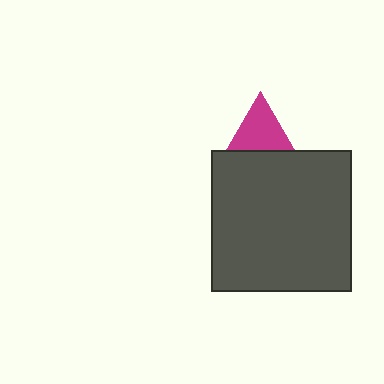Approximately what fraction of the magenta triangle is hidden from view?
Roughly 50% of the magenta triangle is hidden behind the dark gray square.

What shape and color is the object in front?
The object in front is a dark gray square.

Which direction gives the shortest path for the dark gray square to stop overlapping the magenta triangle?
Moving down gives the shortest separation.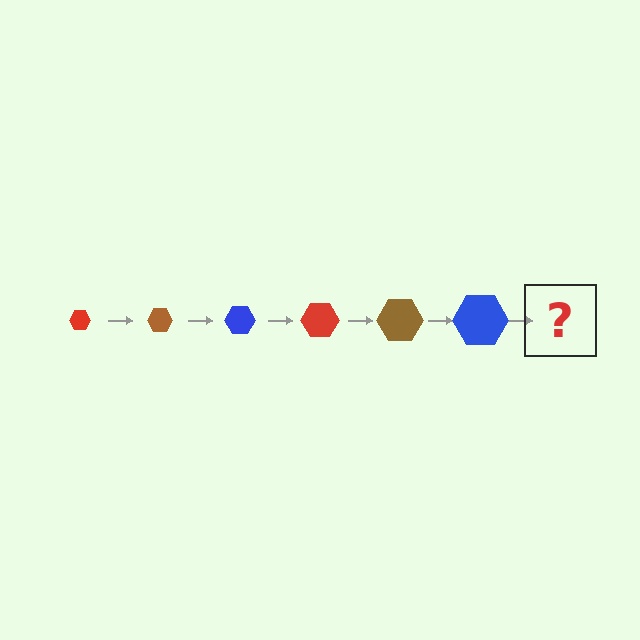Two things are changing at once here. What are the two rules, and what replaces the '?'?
The two rules are that the hexagon grows larger each step and the color cycles through red, brown, and blue. The '?' should be a red hexagon, larger than the previous one.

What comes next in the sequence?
The next element should be a red hexagon, larger than the previous one.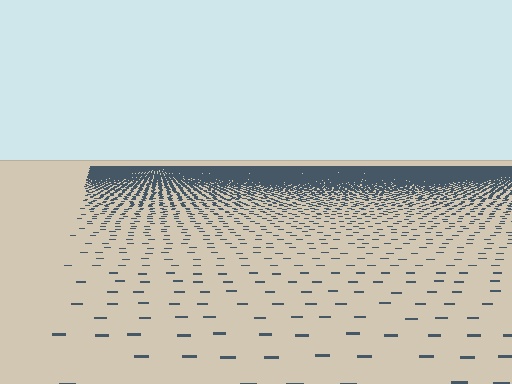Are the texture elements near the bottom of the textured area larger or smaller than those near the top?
Larger. Near the bottom, elements are closer to the viewer and appear at a bigger on-screen size.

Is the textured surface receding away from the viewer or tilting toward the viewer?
The surface is receding away from the viewer. Texture elements get smaller and denser toward the top.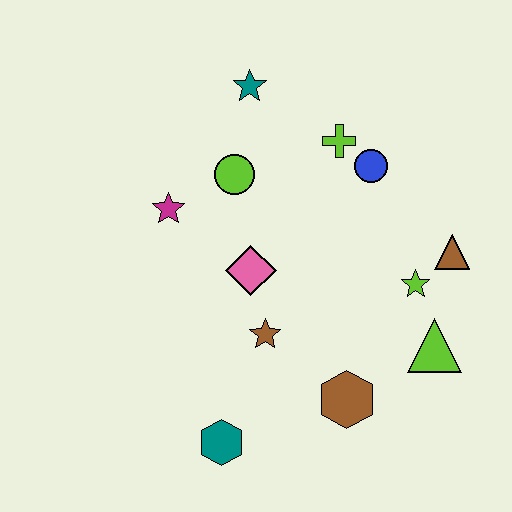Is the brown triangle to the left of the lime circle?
No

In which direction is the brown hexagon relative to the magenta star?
The brown hexagon is below the magenta star.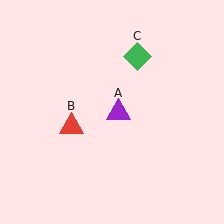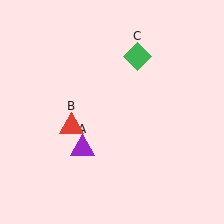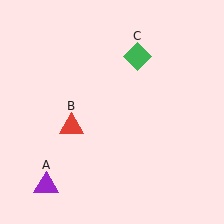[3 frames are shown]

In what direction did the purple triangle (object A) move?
The purple triangle (object A) moved down and to the left.